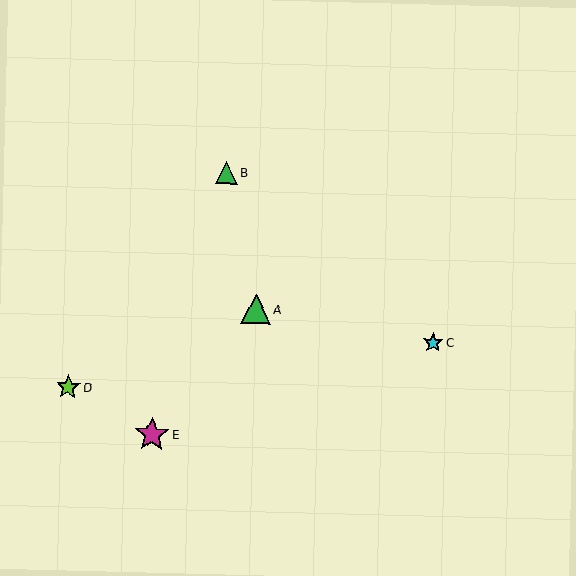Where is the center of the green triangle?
The center of the green triangle is at (256, 309).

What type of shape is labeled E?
Shape E is a magenta star.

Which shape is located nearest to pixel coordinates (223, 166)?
The green triangle (labeled B) at (226, 173) is nearest to that location.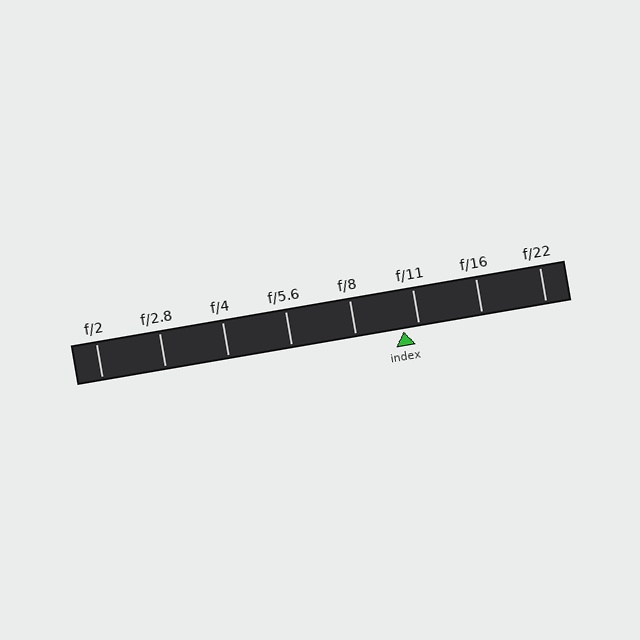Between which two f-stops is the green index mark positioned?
The index mark is between f/8 and f/11.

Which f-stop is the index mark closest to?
The index mark is closest to f/11.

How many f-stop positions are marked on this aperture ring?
There are 8 f-stop positions marked.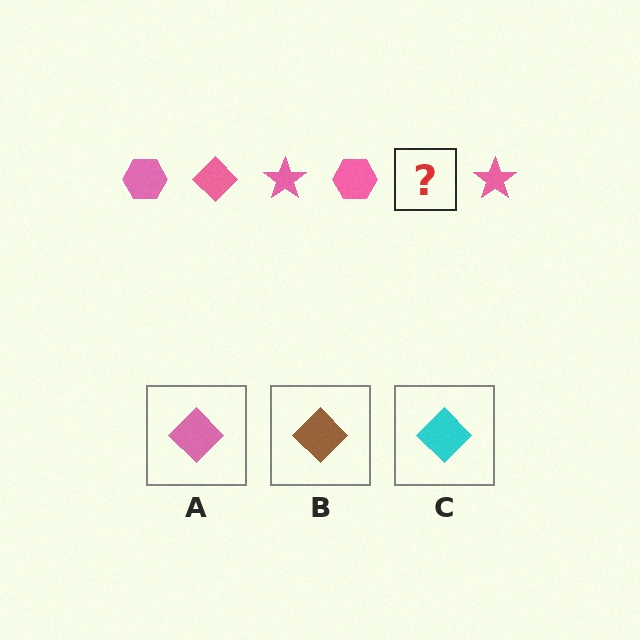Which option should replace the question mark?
Option A.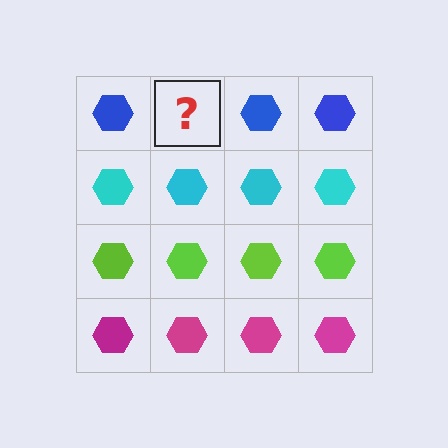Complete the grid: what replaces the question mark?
The question mark should be replaced with a blue hexagon.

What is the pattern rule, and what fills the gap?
The rule is that each row has a consistent color. The gap should be filled with a blue hexagon.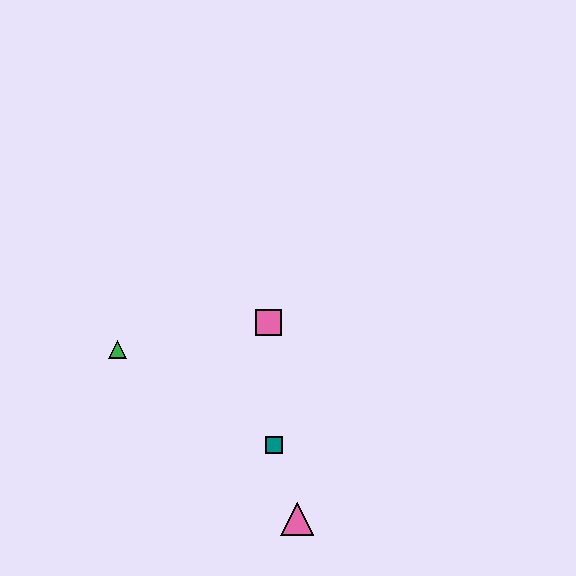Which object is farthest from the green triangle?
The pink triangle is farthest from the green triangle.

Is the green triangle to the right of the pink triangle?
No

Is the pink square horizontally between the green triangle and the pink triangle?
Yes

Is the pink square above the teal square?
Yes